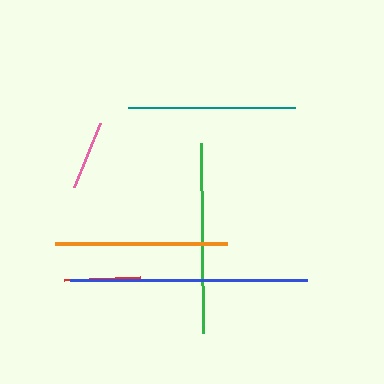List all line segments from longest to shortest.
From longest to shortest: blue, green, orange, teal, red, pink.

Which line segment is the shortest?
The pink line is the shortest at approximately 69 pixels.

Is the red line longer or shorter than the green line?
The green line is longer than the red line.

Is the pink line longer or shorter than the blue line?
The blue line is longer than the pink line.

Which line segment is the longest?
The blue line is the longest at approximately 237 pixels.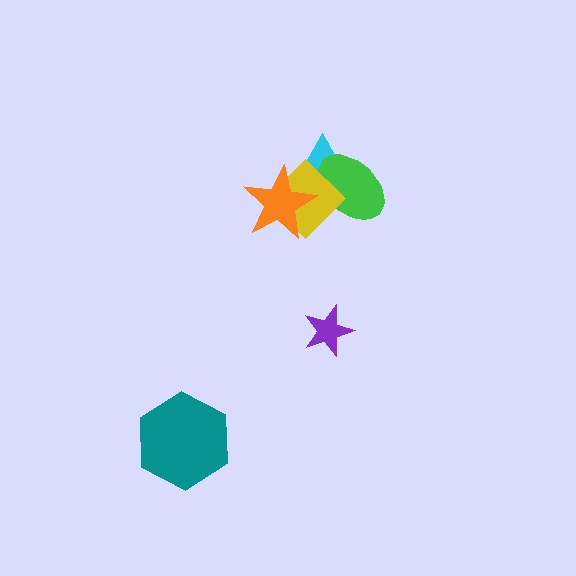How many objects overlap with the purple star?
0 objects overlap with the purple star.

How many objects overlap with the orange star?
2 objects overlap with the orange star.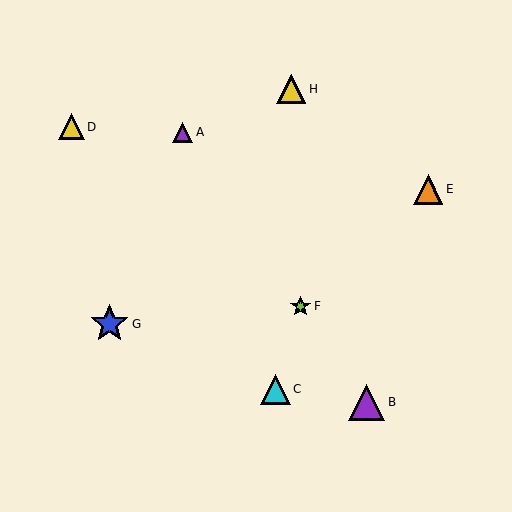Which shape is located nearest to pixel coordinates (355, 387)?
The purple triangle (labeled B) at (367, 402) is nearest to that location.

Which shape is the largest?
The blue star (labeled G) is the largest.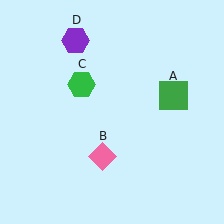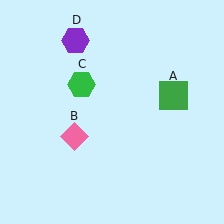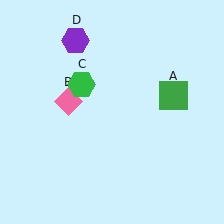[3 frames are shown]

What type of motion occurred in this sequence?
The pink diamond (object B) rotated clockwise around the center of the scene.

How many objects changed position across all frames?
1 object changed position: pink diamond (object B).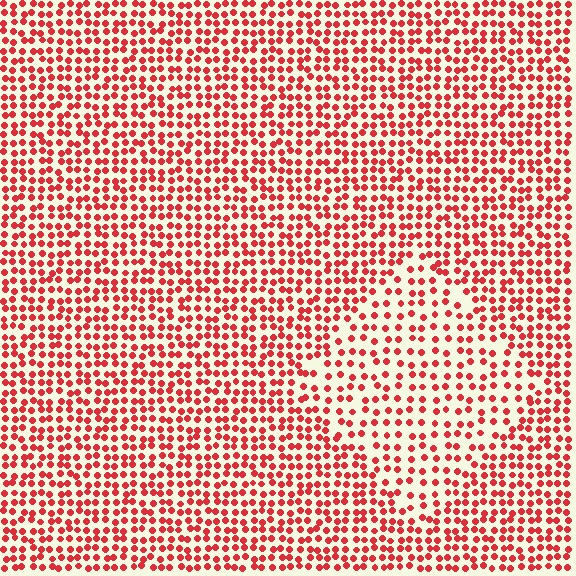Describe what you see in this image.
The image contains small red elements arranged at two different densities. A diamond-shaped region is visible where the elements are less densely packed than the surrounding area.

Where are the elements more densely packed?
The elements are more densely packed outside the diamond boundary.